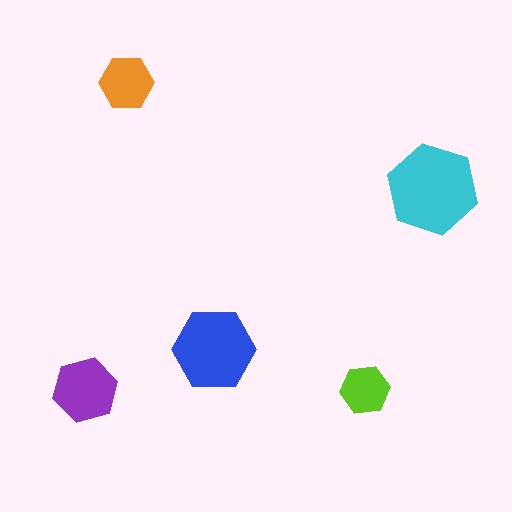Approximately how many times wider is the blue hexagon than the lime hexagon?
About 1.5 times wider.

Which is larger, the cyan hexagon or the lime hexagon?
The cyan one.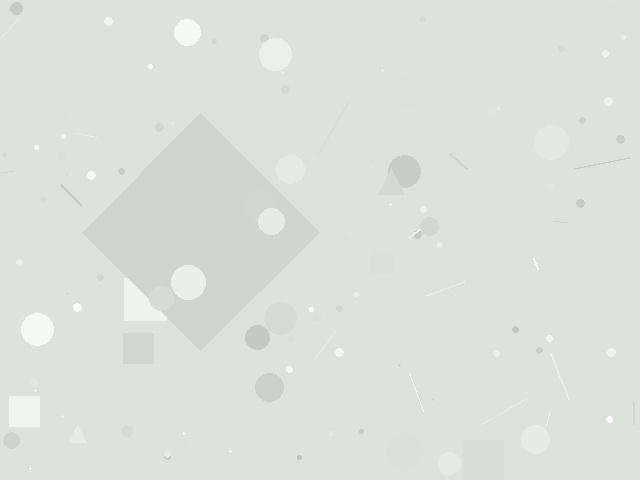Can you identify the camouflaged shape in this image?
The camouflaged shape is a diamond.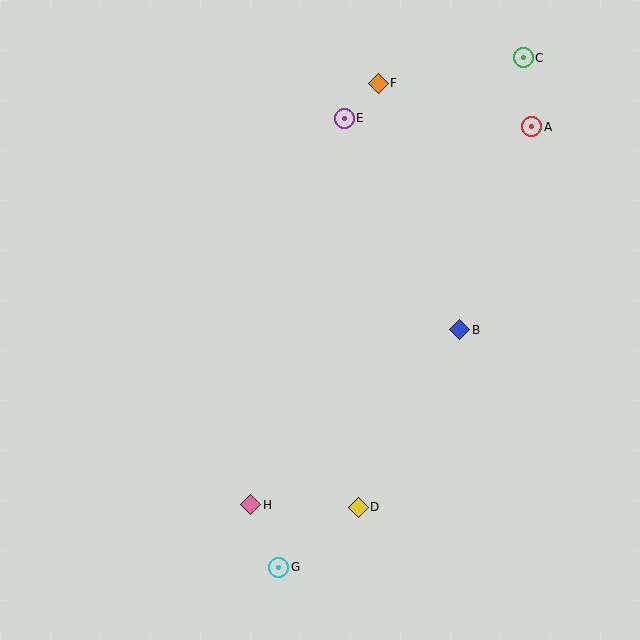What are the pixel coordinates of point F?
Point F is at (378, 83).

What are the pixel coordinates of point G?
Point G is at (279, 567).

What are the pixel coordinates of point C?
Point C is at (523, 58).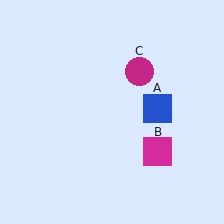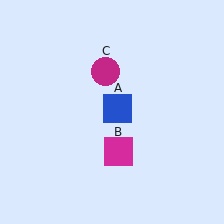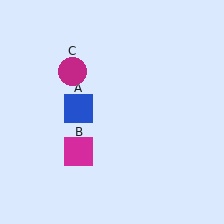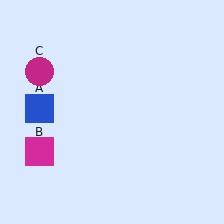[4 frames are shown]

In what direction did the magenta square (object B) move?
The magenta square (object B) moved left.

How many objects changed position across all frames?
3 objects changed position: blue square (object A), magenta square (object B), magenta circle (object C).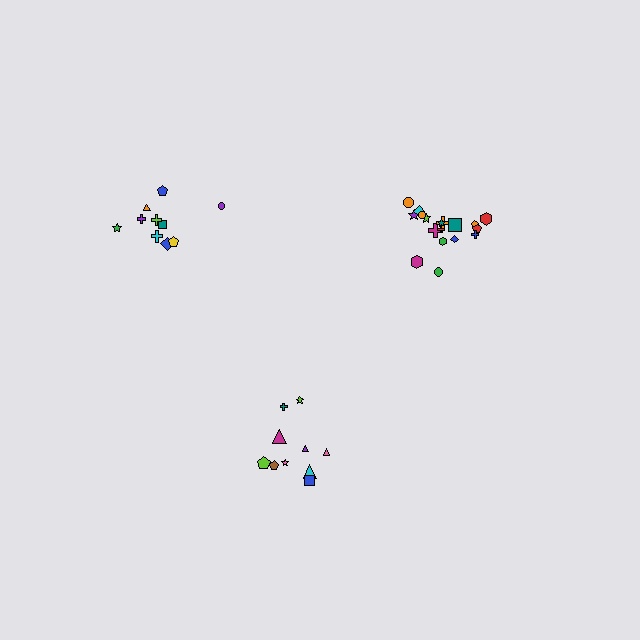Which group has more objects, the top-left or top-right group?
The top-right group.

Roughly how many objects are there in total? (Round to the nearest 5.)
Roughly 40 objects in total.